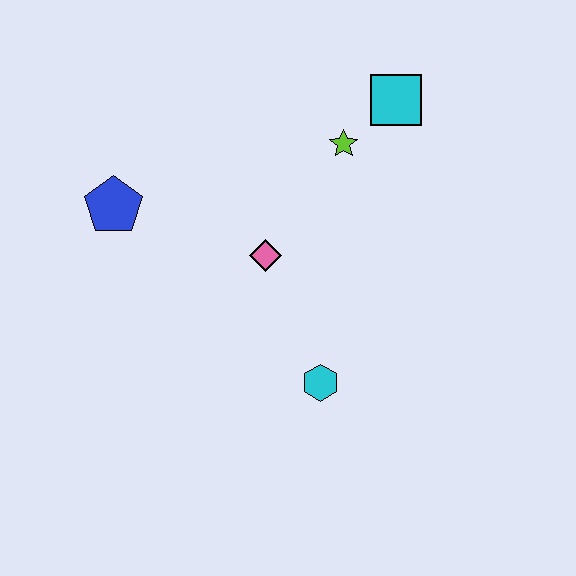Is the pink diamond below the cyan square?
Yes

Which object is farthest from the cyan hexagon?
The cyan square is farthest from the cyan hexagon.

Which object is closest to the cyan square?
The lime star is closest to the cyan square.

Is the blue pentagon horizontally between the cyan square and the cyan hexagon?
No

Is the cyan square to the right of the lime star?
Yes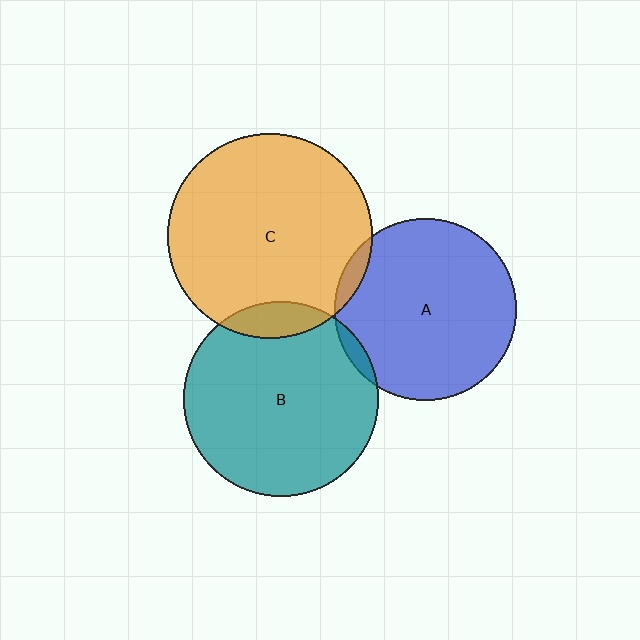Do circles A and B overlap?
Yes.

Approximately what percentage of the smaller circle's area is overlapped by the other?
Approximately 5%.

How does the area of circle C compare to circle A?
Approximately 1.3 times.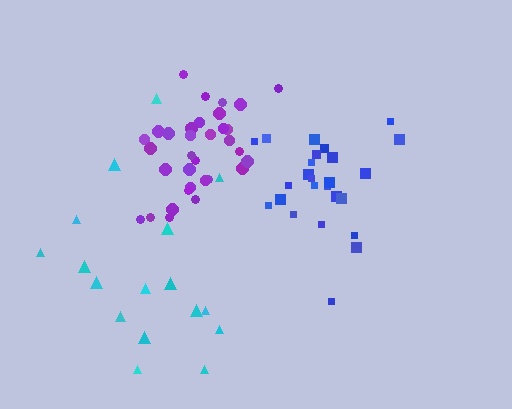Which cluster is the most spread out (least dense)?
Cyan.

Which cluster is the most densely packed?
Purple.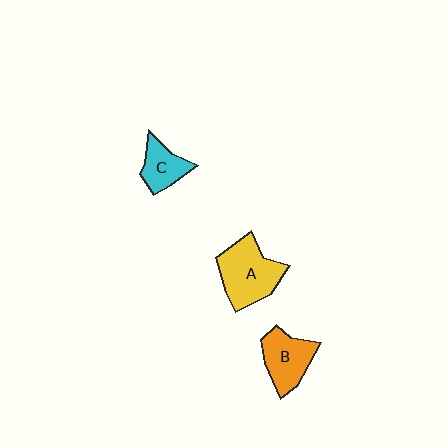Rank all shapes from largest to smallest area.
From largest to smallest: A (yellow), B (orange), C (cyan).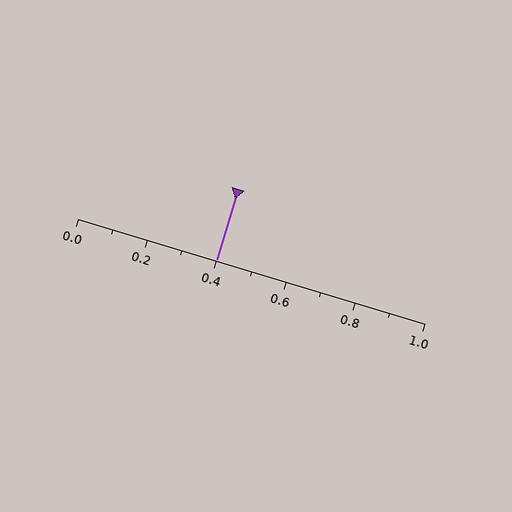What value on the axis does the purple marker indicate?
The marker indicates approximately 0.4.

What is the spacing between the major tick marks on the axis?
The major ticks are spaced 0.2 apart.